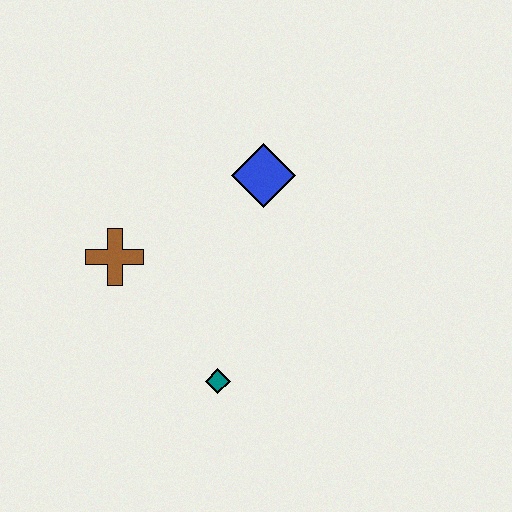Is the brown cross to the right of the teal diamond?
No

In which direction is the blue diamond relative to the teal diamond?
The blue diamond is above the teal diamond.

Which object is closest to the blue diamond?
The brown cross is closest to the blue diamond.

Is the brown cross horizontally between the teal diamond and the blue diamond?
No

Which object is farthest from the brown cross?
The blue diamond is farthest from the brown cross.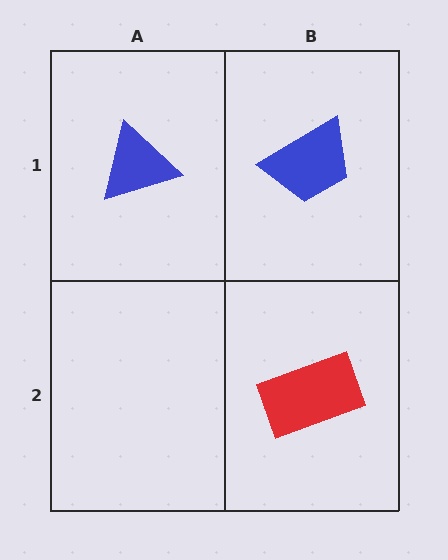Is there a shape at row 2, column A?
No, that cell is empty.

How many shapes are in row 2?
1 shape.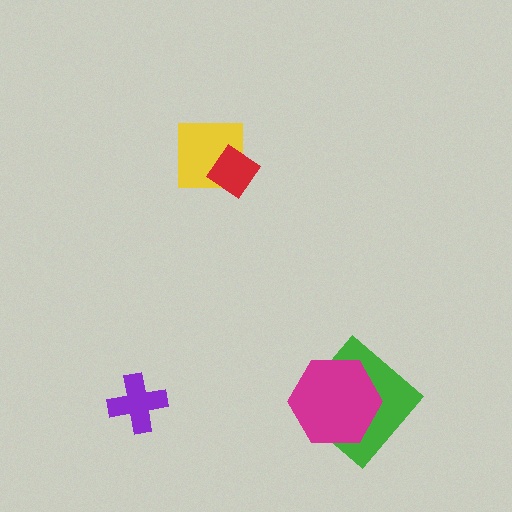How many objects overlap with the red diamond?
1 object overlaps with the red diamond.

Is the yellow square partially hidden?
Yes, it is partially covered by another shape.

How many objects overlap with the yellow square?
1 object overlaps with the yellow square.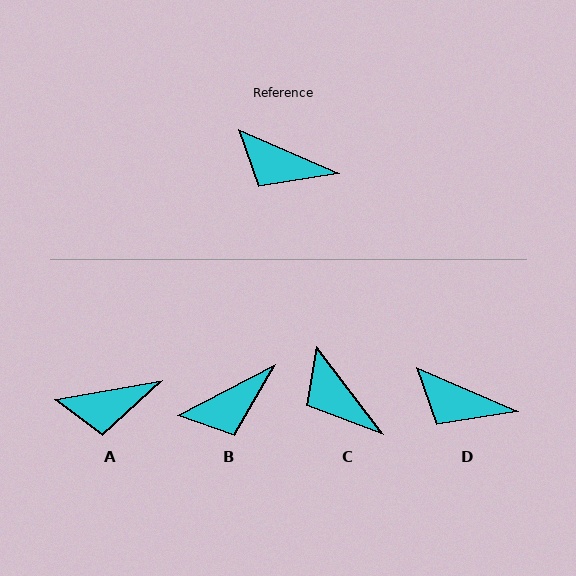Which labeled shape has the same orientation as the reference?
D.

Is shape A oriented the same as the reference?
No, it is off by about 33 degrees.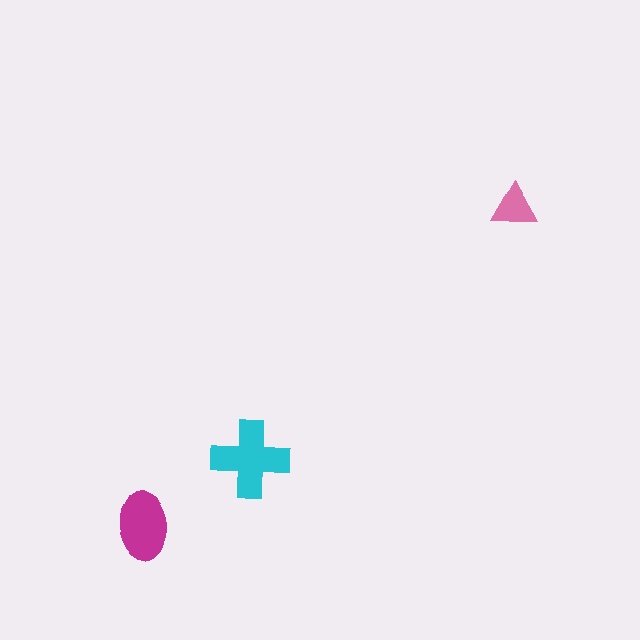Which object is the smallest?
The pink triangle.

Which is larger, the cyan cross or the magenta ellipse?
The cyan cross.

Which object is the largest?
The cyan cross.